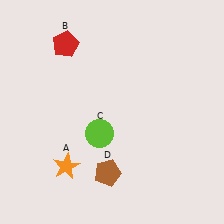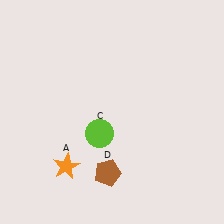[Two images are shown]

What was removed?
The red pentagon (B) was removed in Image 2.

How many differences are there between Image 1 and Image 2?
There is 1 difference between the two images.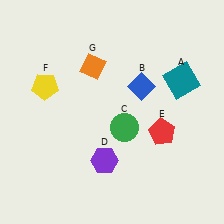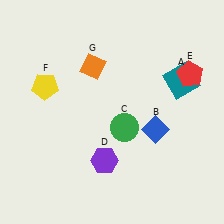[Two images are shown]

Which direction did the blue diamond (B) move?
The blue diamond (B) moved down.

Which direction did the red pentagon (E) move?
The red pentagon (E) moved up.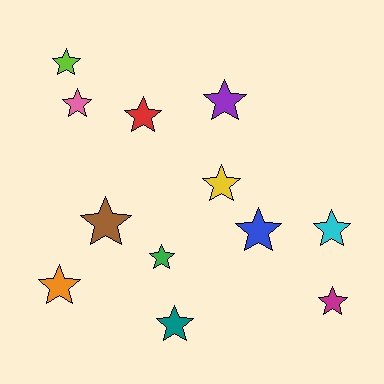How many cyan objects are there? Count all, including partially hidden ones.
There is 1 cyan object.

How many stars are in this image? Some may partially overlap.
There are 12 stars.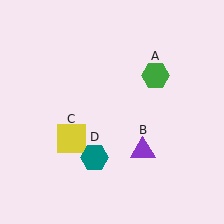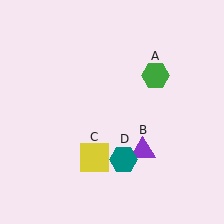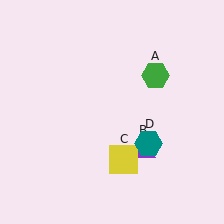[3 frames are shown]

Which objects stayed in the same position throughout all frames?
Green hexagon (object A) and purple triangle (object B) remained stationary.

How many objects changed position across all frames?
2 objects changed position: yellow square (object C), teal hexagon (object D).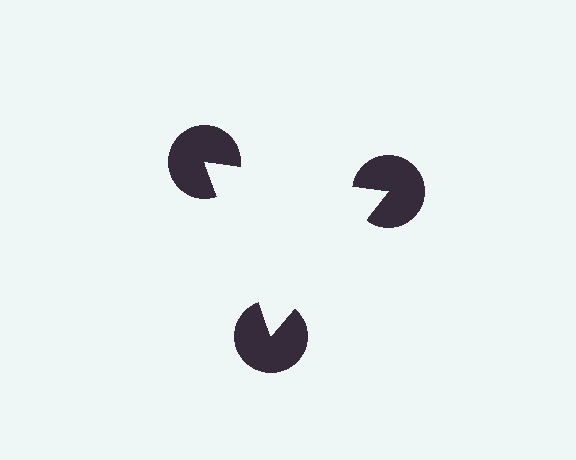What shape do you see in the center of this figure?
An illusory triangle — its edges are inferred from the aligned wedge cuts in the pac-man discs, not physically drawn.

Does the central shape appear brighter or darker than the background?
It typically appears slightly brighter than the background, even though no actual brightness change is drawn.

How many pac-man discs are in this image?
There are 3 — one at each vertex of the illusory triangle.